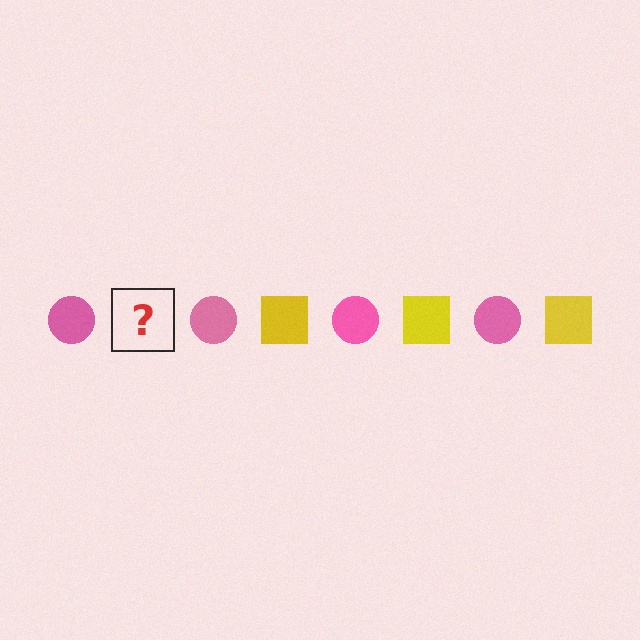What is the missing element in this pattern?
The missing element is a yellow square.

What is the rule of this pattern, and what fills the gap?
The rule is that the pattern alternates between pink circle and yellow square. The gap should be filled with a yellow square.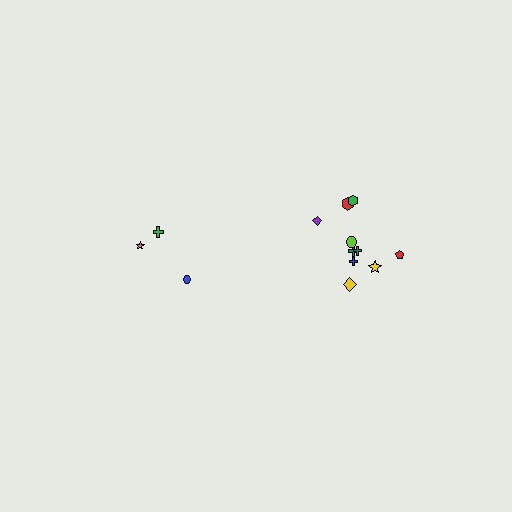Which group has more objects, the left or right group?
The right group.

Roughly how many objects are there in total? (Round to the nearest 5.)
Roughly 15 objects in total.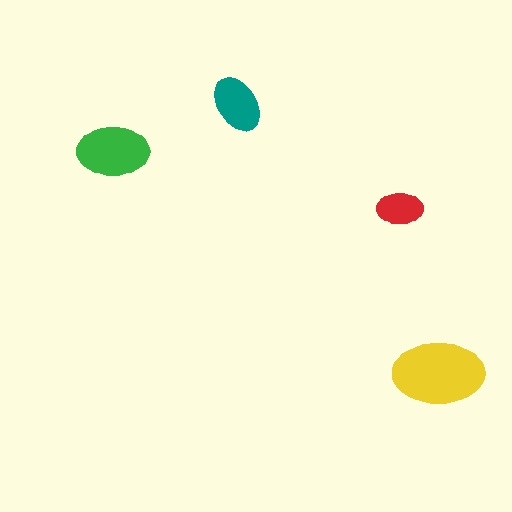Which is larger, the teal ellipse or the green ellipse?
The green one.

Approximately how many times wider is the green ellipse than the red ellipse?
About 1.5 times wider.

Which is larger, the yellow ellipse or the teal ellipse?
The yellow one.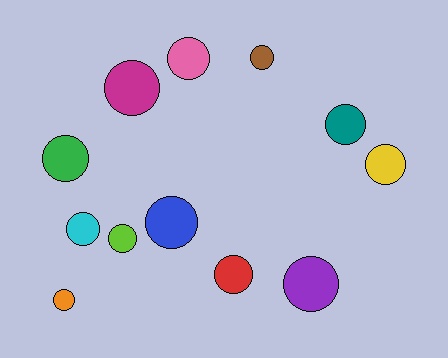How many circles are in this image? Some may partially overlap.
There are 12 circles.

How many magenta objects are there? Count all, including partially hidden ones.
There is 1 magenta object.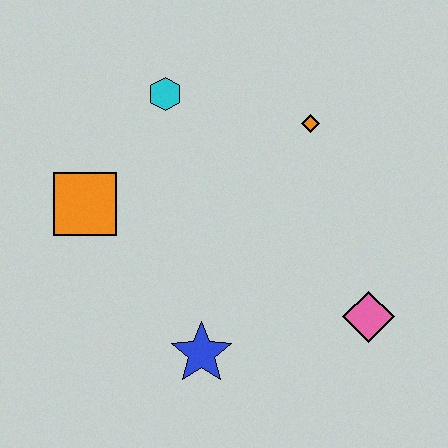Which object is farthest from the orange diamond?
The blue star is farthest from the orange diamond.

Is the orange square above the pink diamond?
Yes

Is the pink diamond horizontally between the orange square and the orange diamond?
No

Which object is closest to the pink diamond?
The blue star is closest to the pink diamond.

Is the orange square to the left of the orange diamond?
Yes